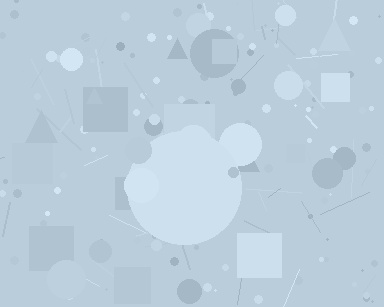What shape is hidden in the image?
A circle is hidden in the image.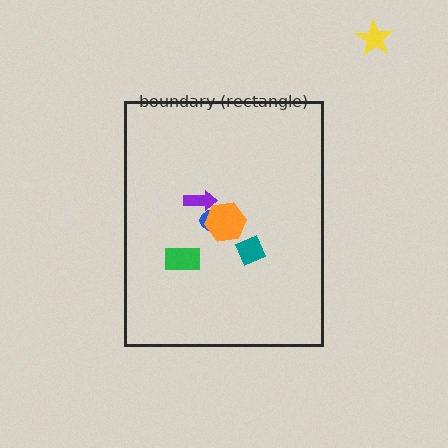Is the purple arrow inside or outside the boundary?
Inside.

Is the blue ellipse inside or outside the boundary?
Inside.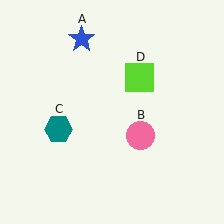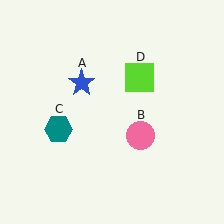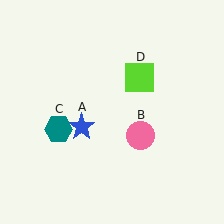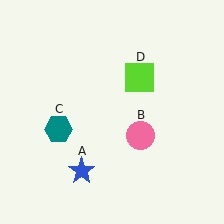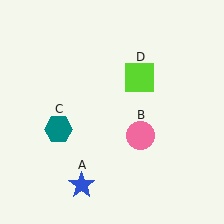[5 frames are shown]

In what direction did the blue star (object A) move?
The blue star (object A) moved down.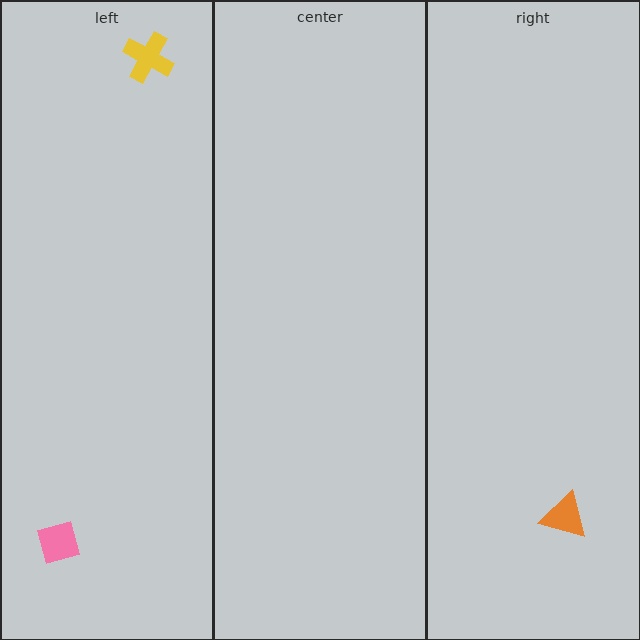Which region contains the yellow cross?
The left region.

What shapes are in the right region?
The orange triangle.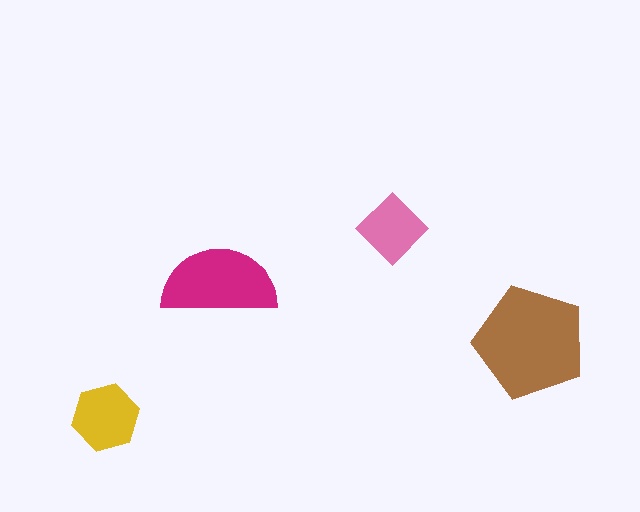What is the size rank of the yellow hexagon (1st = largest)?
3rd.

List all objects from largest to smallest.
The brown pentagon, the magenta semicircle, the yellow hexagon, the pink diamond.